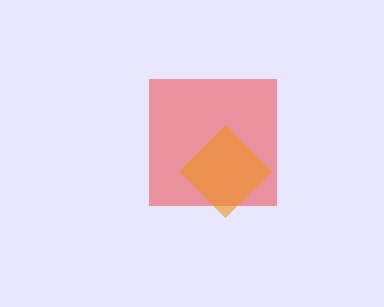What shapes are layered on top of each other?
The layered shapes are: a red square, an orange diamond.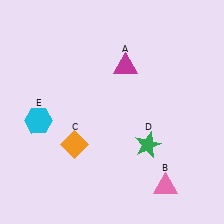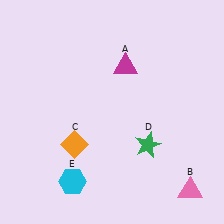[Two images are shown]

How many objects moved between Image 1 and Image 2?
2 objects moved between the two images.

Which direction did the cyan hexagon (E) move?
The cyan hexagon (E) moved down.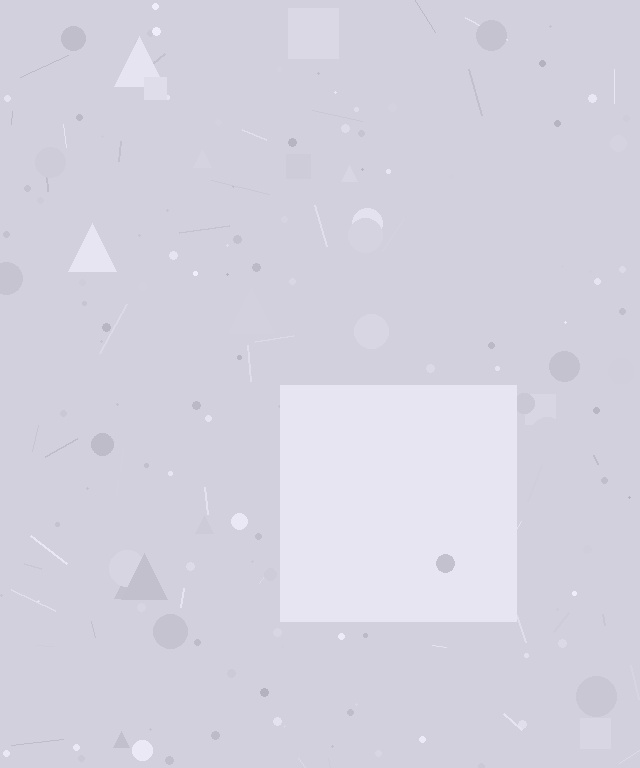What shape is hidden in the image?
A square is hidden in the image.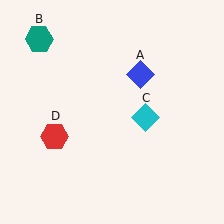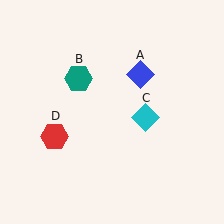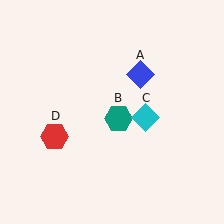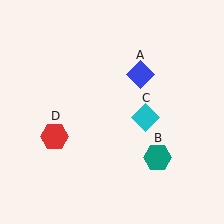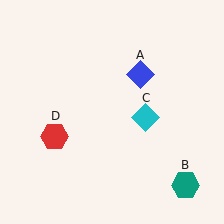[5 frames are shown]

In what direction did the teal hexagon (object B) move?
The teal hexagon (object B) moved down and to the right.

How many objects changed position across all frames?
1 object changed position: teal hexagon (object B).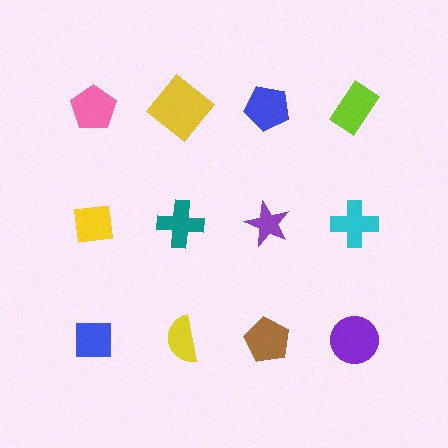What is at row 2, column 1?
A yellow square.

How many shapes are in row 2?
4 shapes.